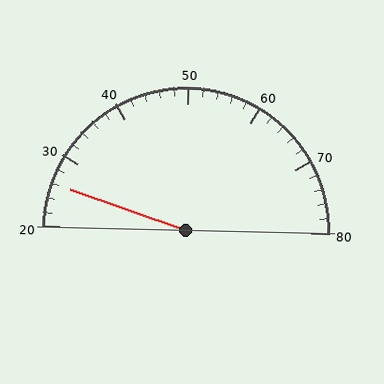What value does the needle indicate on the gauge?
The needle indicates approximately 26.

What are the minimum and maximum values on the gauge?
The gauge ranges from 20 to 80.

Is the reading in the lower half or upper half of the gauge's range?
The reading is in the lower half of the range (20 to 80).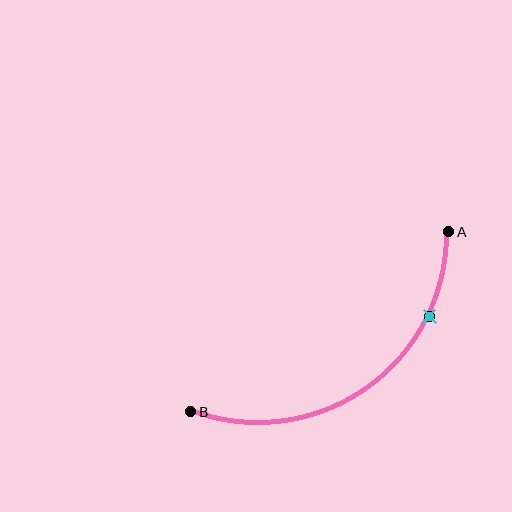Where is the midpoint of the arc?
The arc midpoint is the point on the curve farthest from the straight line joining A and B. It sits below and to the right of that line.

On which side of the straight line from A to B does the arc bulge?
The arc bulges below and to the right of the straight line connecting A and B.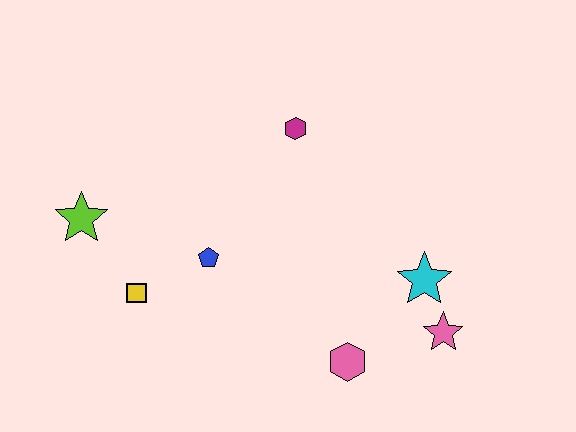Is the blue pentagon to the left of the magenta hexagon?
Yes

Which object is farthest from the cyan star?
The lime star is farthest from the cyan star.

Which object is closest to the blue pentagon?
The yellow square is closest to the blue pentagon.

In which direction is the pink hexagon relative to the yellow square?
The pink hexagon is to the right of the yellow square.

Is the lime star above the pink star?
Yes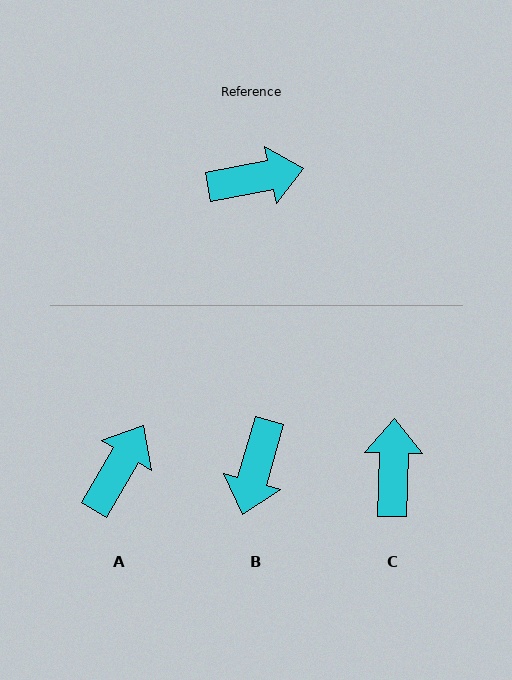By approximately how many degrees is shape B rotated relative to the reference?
Approximately 117 degrees clockwise.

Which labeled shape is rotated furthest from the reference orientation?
B, about 117 degrees away.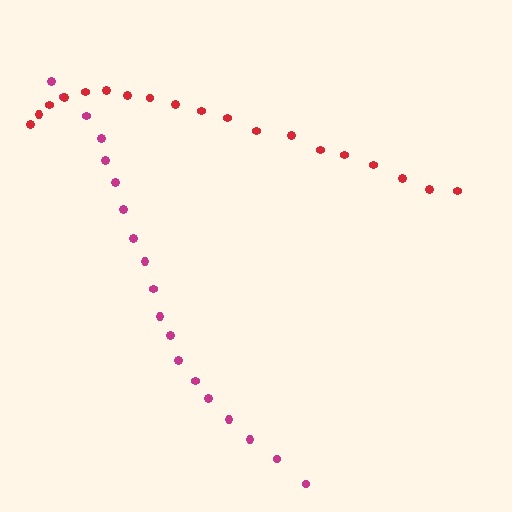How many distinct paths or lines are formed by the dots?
There are 2 distinct paths.